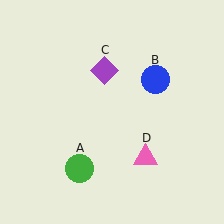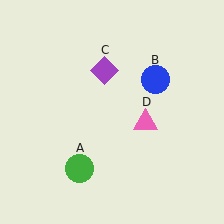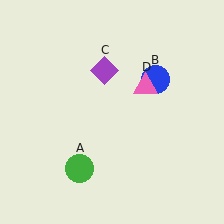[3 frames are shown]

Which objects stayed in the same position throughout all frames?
Green circle (object A) and blue circle (object B) and purple diamond (object C) remained stationary.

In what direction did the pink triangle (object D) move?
The pink triangle (object D) moved up.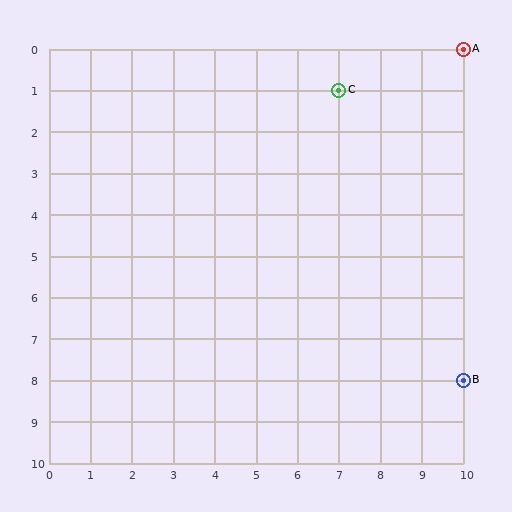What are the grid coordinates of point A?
Point A is at grid coordinates (10, 0).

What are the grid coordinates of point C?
Point C is at grid coordinates (7, 1).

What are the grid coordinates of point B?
Point B is at grid coordinates (10, 8).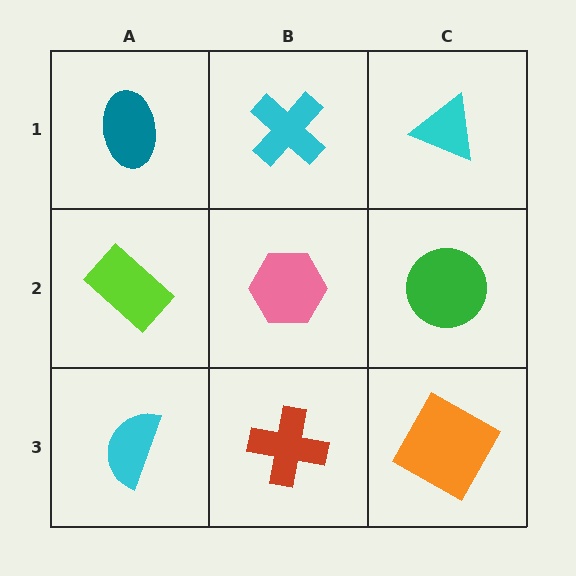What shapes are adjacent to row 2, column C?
A cyan triangle (row 1, column C), an orange square (row 3, column C), a pink hexagon (row 2, column B).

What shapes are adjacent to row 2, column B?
A cyan cross (row 1, column B), a red cross (row 3, column B), a lime rectangle (row 2, column A), a green circle (row 2, column C).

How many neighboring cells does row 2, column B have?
4.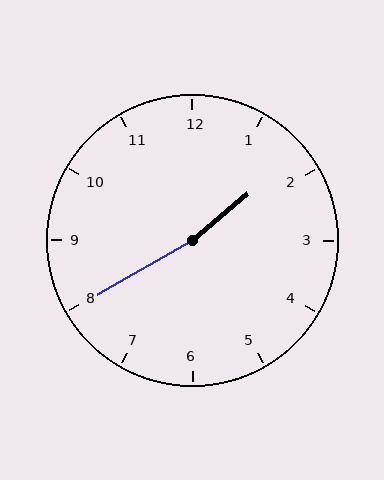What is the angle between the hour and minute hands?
Approximately 170 degrees.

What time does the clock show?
1:40.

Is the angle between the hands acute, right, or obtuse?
It is obtuse.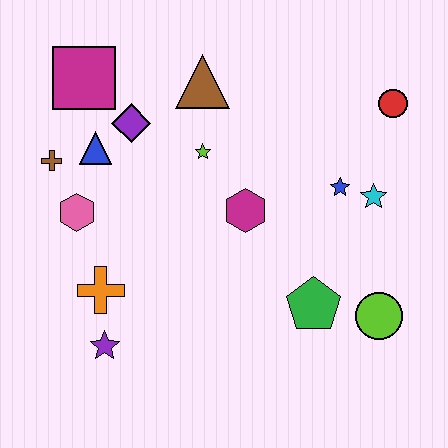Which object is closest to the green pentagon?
The lime circle is closest to the green pentagon.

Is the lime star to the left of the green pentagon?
Yes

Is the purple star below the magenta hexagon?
Yes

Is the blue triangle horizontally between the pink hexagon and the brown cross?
No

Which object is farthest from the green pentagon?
The magenta square is farthest from the green pentagon.